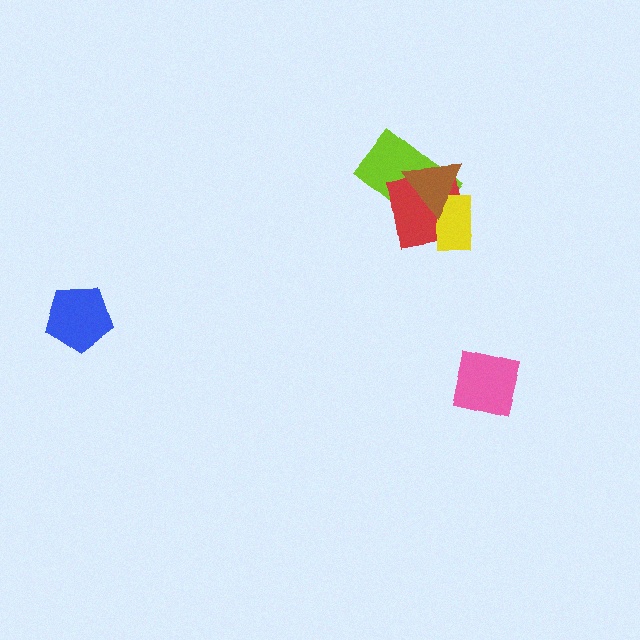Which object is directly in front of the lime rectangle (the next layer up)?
The red square is directly in front of the lime rectangle.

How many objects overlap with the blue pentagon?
0 objects overlap with the blue pentagon.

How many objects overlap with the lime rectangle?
3 objects overlap with the lime rectangle.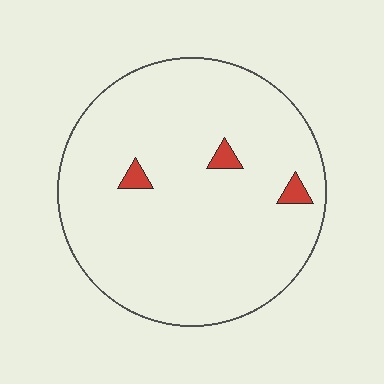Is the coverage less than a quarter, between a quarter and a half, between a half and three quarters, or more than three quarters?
Less than a quarter.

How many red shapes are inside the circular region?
3.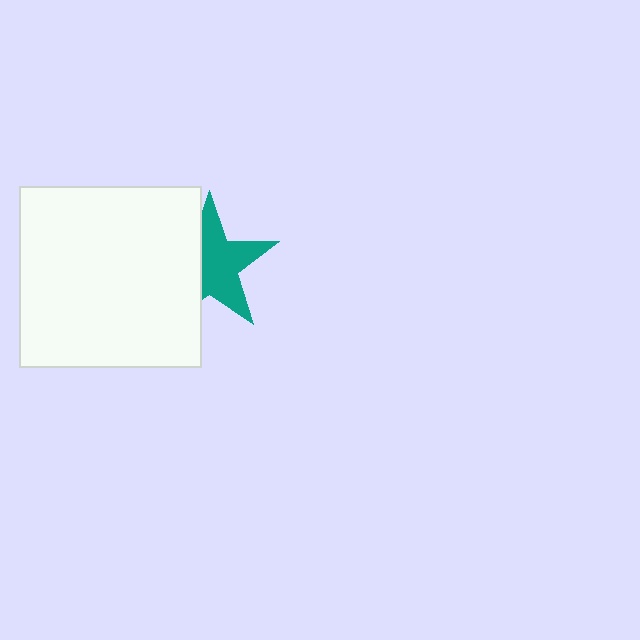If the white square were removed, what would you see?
You would see the complete teal star.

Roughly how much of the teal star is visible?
About half of it is visible (roughly 62%).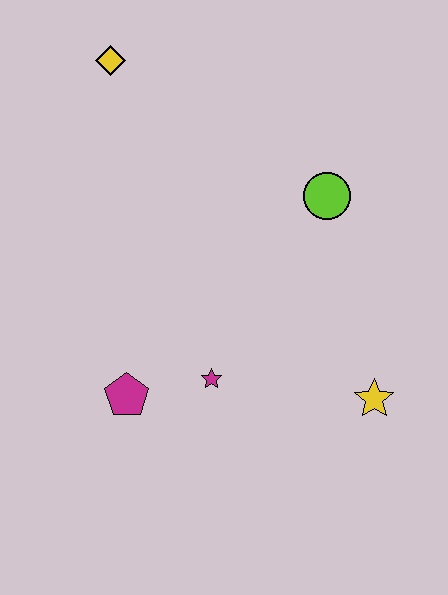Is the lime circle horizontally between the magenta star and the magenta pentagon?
No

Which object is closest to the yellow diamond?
The lime circle is closest to the yellow diamond.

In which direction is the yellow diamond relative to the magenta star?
The yellow diamond is above the magenta star.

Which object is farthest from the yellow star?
The yellow diamond is farthest from the yellow star.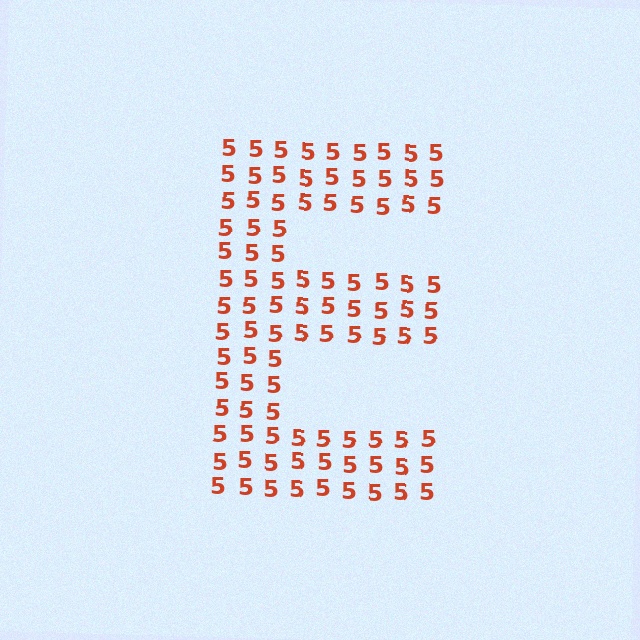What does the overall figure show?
The overall figure shows the letter E.